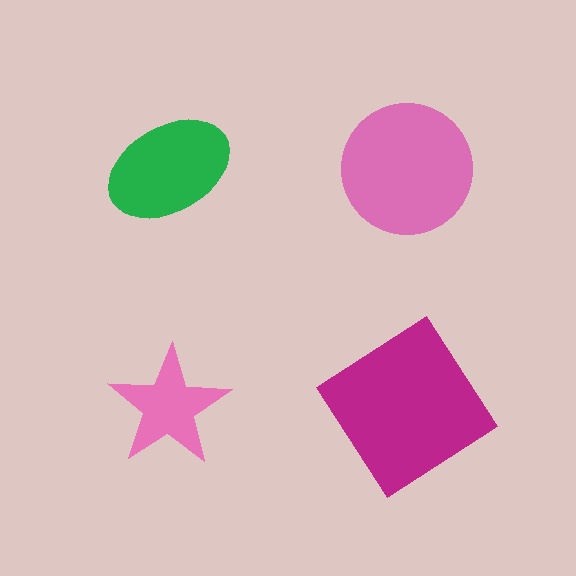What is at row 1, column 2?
A pink circle.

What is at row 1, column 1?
A green ellipse.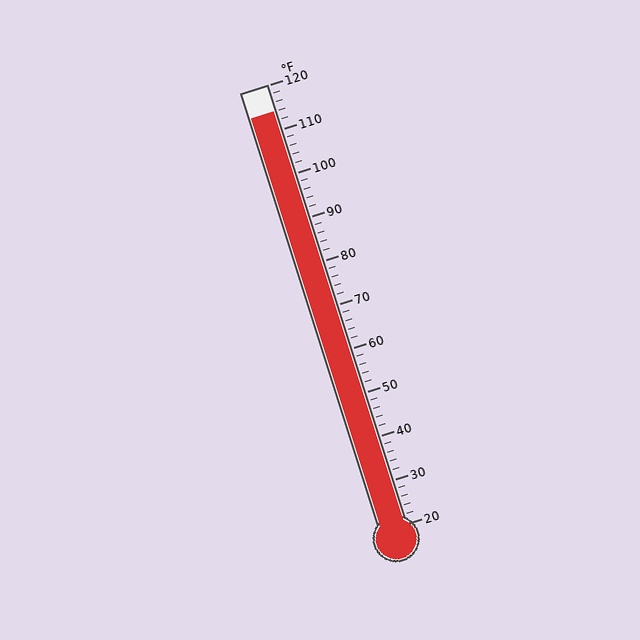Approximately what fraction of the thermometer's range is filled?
The thermometer is filled to approximately 95% of its range.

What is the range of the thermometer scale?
The thermometer scale ranges from 20°F to 120°F.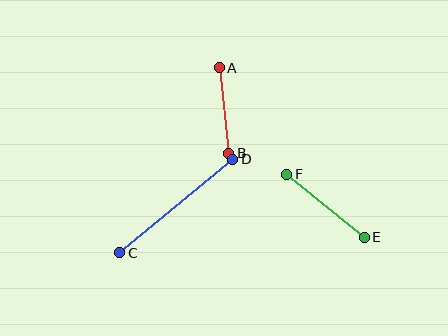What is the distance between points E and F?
The distance is approximately 100 pixels.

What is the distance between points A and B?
The distance is approximately 86 pixels.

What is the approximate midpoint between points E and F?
The midpoint is at approximately (326, 206) pixels.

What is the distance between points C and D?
The distance is approximately 146 pixels.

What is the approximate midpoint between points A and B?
The midpoint is at approximately (224, 110) pixels.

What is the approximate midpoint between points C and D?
The midpoint is at approximately (176, 206) pixels.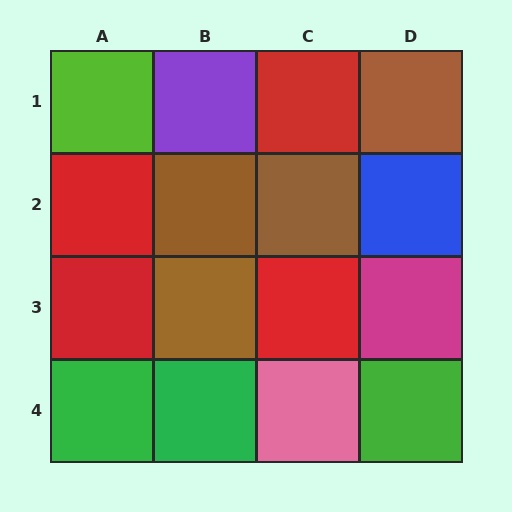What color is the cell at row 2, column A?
Red.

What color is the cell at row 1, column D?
Brown.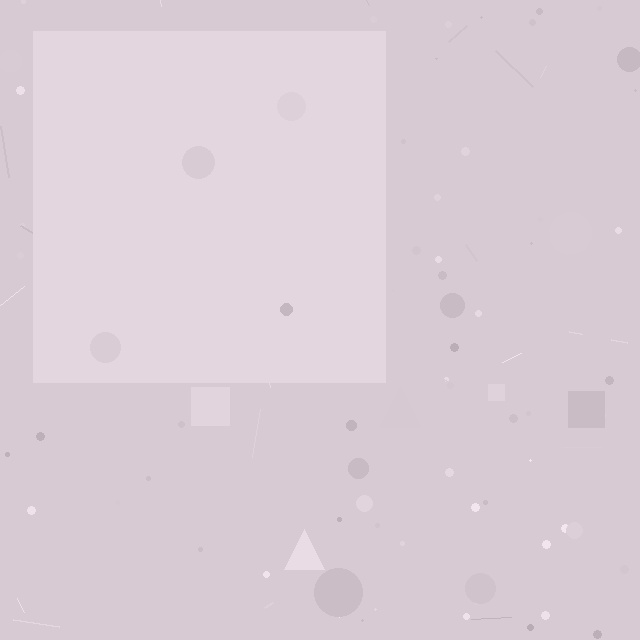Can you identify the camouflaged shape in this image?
The camouflaged shape is a square.